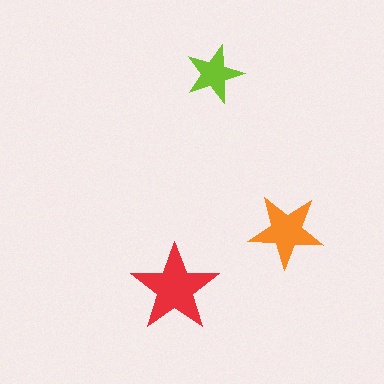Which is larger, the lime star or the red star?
The red one.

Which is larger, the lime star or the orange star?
The orange one.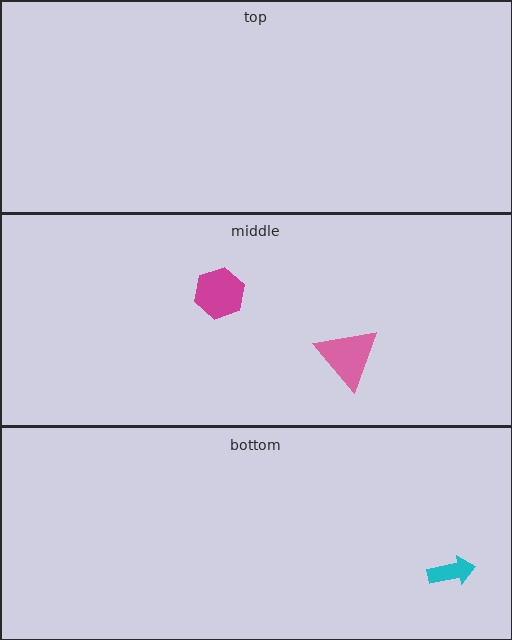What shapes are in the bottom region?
The cyan arrow.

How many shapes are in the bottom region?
1.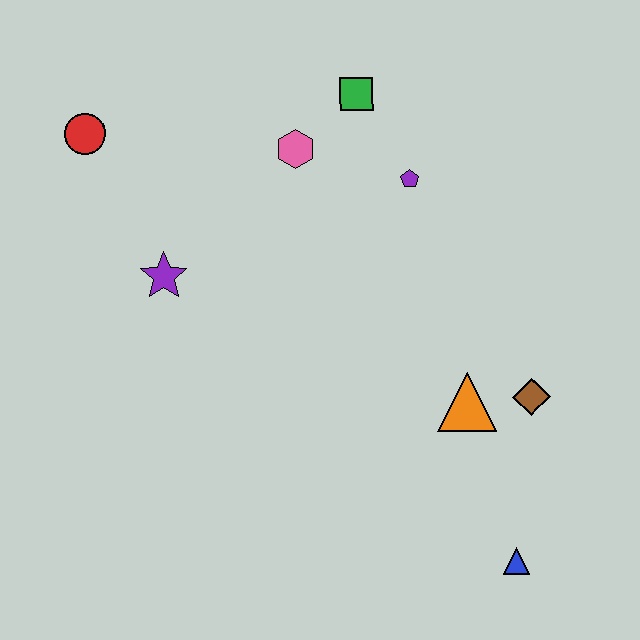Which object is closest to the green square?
The pink hexagon is closest to the green square.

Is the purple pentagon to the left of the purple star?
No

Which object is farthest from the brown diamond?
The red circle is farthest from the brown diamond.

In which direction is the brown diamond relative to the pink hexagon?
The brown diamond is below the pink hexagon.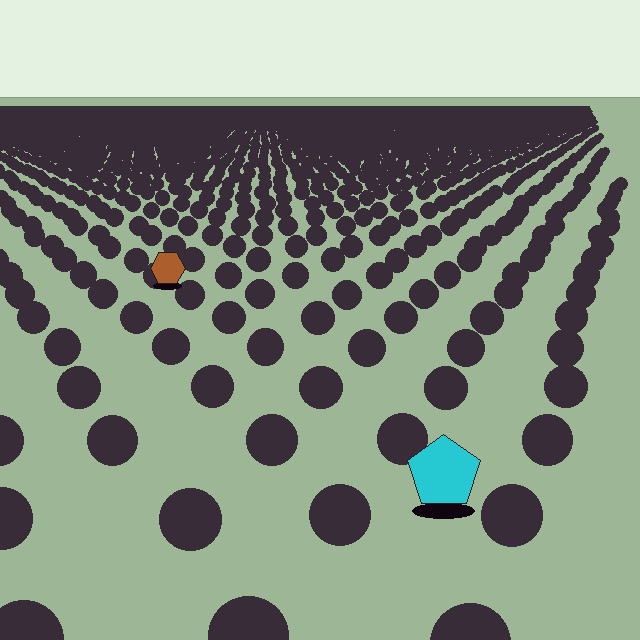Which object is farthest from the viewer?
The brown hexagon is farthest from the viewer. It appears smaller and the ground texture around it is denser.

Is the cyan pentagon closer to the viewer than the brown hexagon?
Yes. The cyan pentagon is closer — you can tell from the texture gradient: the ground texture is coarser near it.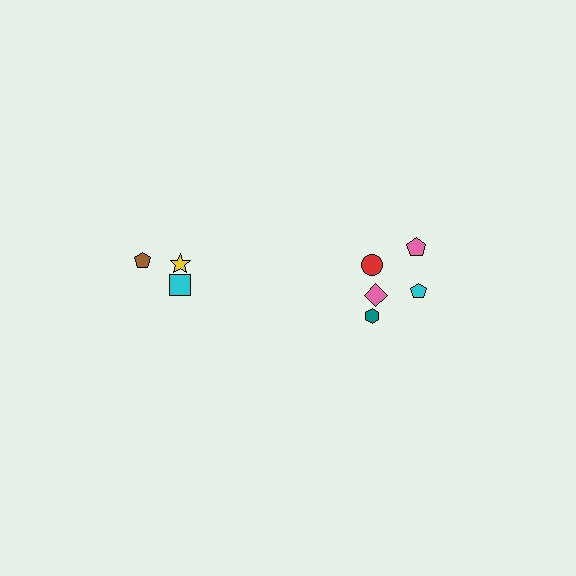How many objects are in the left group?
There are 3 objects.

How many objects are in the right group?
There are 5 objects.